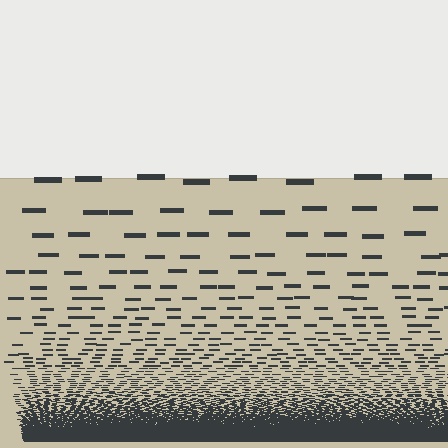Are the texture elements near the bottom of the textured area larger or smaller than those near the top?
Smaller. The gradient is inverted — elements near the bottom are smaller and denser.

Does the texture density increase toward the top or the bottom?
Density increases toward the bottom.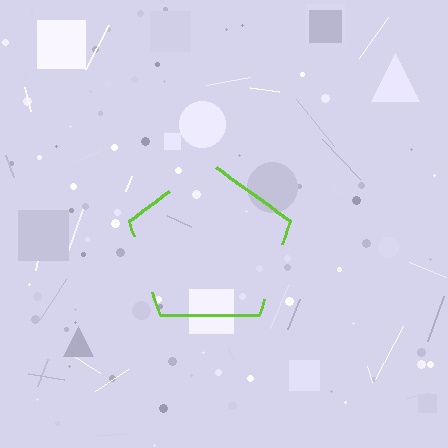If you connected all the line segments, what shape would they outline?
They would outline a pentagon.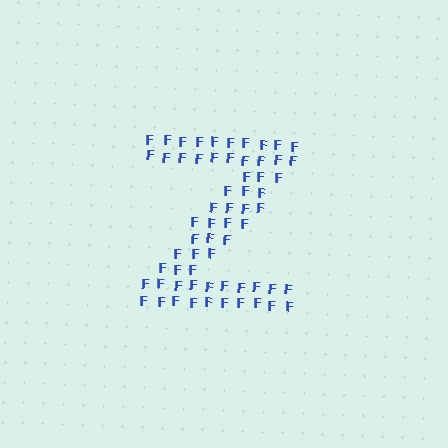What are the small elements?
The small elements are letter F's.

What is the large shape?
The large shape is the letter Z.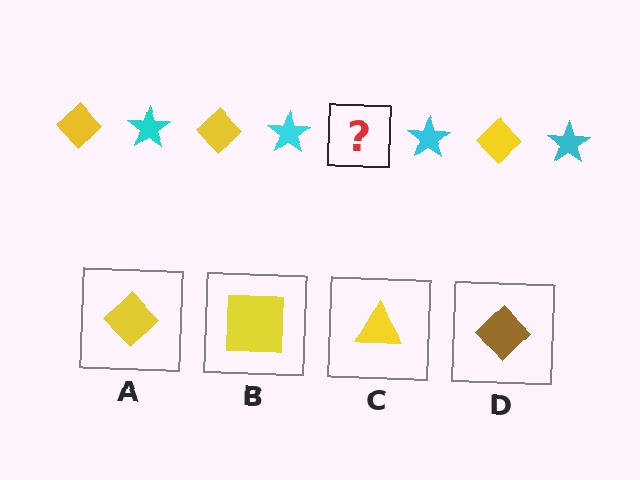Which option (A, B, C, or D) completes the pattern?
A.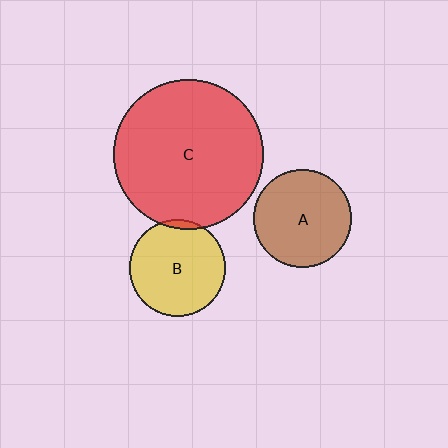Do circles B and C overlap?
Yes.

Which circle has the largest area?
Circle C (red).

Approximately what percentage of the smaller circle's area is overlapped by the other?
Approximately 5%.